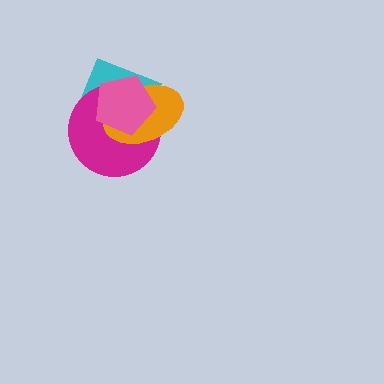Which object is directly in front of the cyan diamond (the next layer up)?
The magenta circle is directly in front of the cyan diamond.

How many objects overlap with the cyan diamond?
3 objects overlap with the cyan diamond.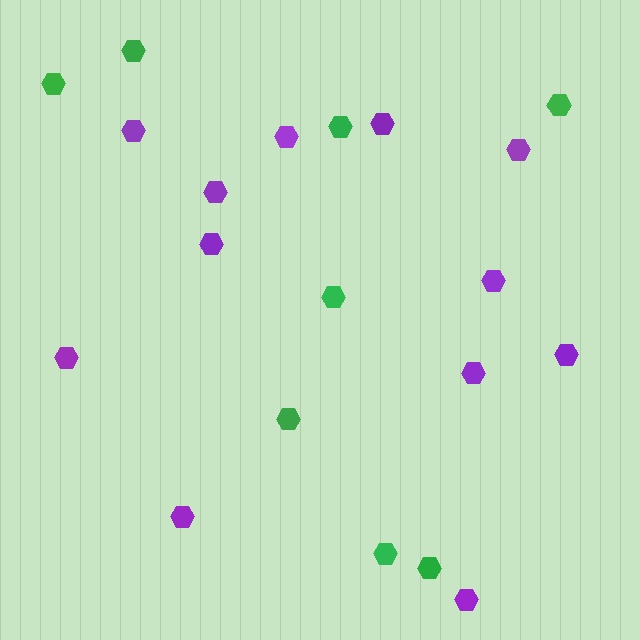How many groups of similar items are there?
There are 2 groups: one group of green hexagons (8) and one group of purple hexagons (12).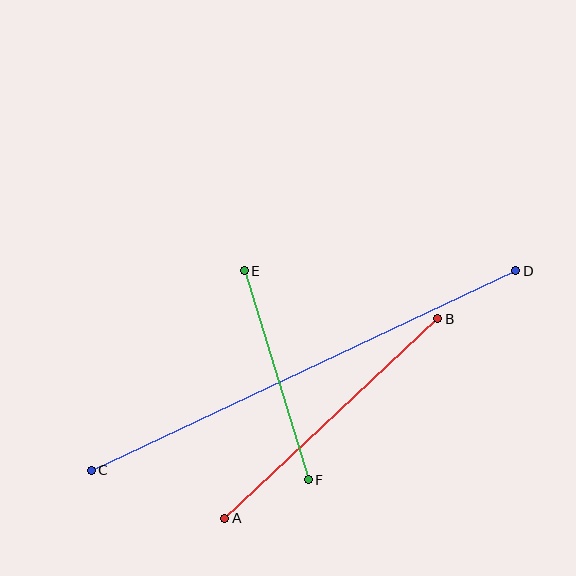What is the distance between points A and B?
The distance is approximately 292 pixels.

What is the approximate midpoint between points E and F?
The midpoint is at approximately (276, 375) pixels.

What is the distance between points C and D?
The distance is approximately 469 pixels.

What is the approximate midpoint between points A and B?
The midpoint is at approximately (331, 419) pixels.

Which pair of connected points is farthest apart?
Points C and D are farthest apart.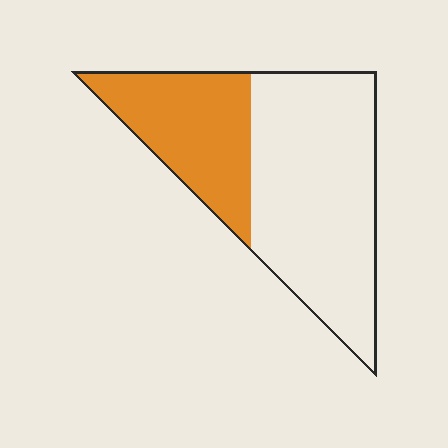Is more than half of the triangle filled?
No.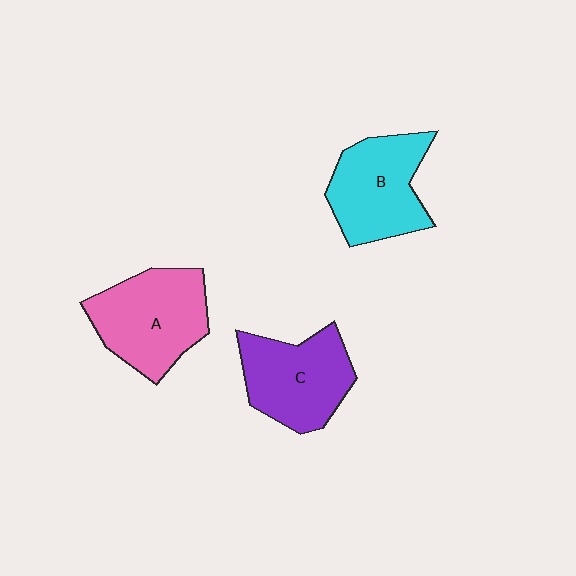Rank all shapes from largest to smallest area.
From largest to smallest: A (pink), B (cyan), C (purple).